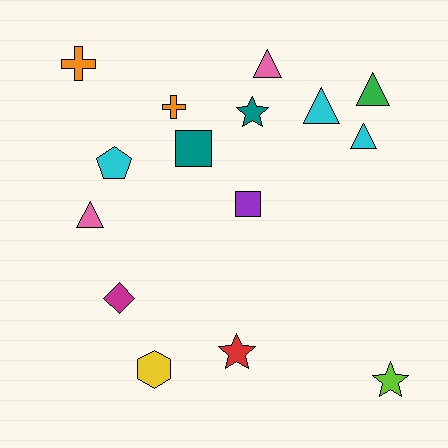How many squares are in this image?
There are 2 squares.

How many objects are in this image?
There are 15 objects.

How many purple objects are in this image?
There is 1 purple object.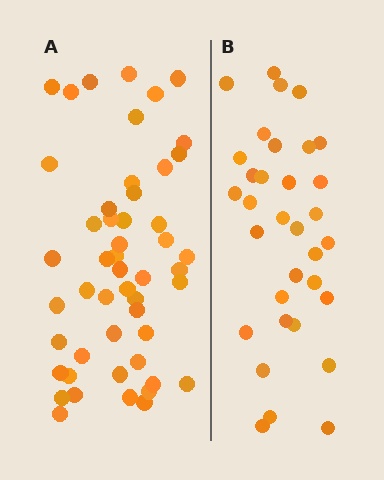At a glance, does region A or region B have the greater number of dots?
Region A (the left region) has more dots.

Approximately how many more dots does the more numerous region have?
Region A has approximately 15 more dots than region B.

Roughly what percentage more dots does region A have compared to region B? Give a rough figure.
About 50% more.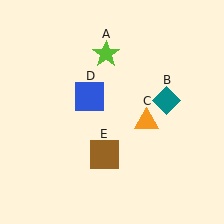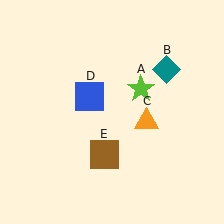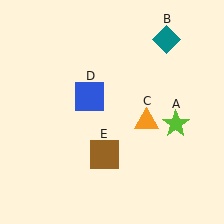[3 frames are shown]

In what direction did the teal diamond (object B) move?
The teal diamond (object B) moved up.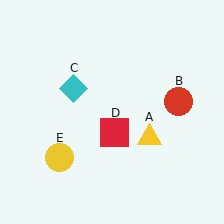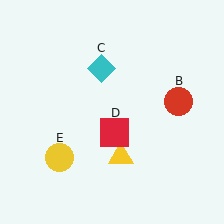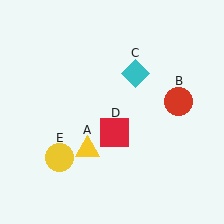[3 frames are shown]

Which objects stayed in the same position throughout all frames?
Red circle (object B) and red square (object D) and yellow circle (object E) remained stationary.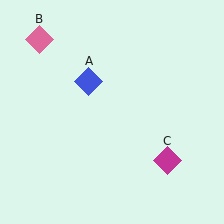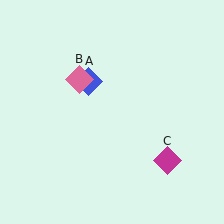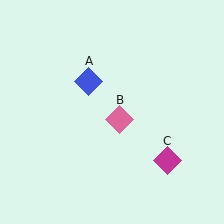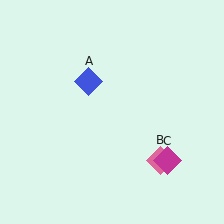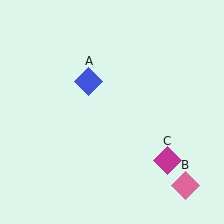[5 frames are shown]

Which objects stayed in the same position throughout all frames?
Blue diamond (object A) and magenta diamond (object C) remained stationary.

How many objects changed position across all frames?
1 object changed position: pink diamond (object B).